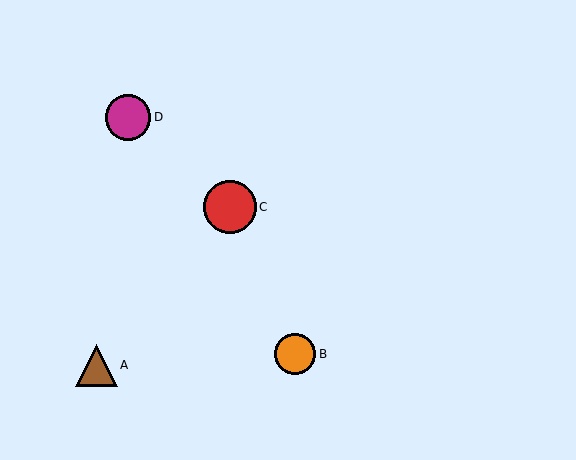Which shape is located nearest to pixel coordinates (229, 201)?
The red circle (labeled C) at (230, 207) is nearest to that location.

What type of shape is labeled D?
Shape D is a magenta circle.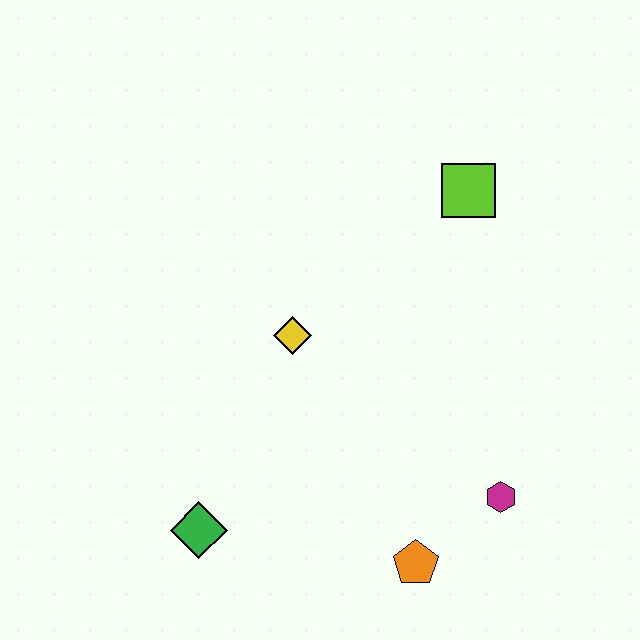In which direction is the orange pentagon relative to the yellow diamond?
The orange pentagon is below the yellow diamond.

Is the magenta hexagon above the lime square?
No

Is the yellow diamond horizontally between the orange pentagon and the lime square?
No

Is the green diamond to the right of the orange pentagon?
No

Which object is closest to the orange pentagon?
The magenta hexagon is closest to the orange pentagon.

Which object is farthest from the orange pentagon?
The lime square is farthest from the orange pentagon.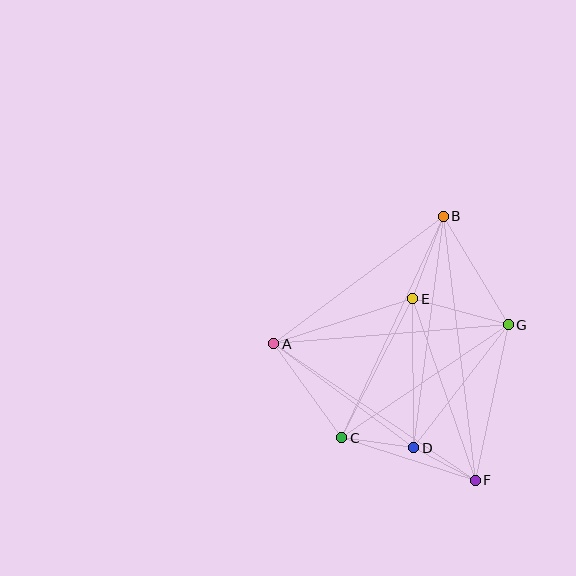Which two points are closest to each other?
Points D and F are closest to each other.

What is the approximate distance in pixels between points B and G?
The distance between B and G is approximately 126 pixels.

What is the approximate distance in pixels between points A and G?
The distance between A and G is approximately 235 pixels.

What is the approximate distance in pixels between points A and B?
The distance between A and B is approximately 212 pixels.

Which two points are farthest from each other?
Points B and F are farthest from each other.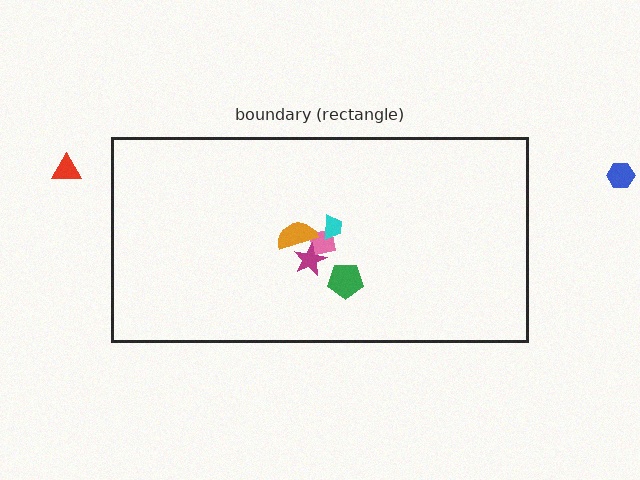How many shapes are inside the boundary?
5 inside, 2 outside.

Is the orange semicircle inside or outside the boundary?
Inside.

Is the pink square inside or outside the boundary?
Inside.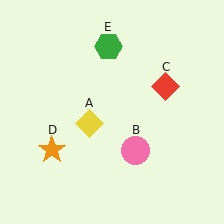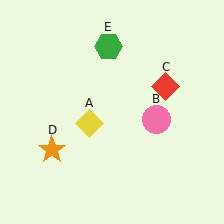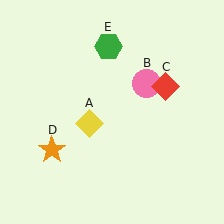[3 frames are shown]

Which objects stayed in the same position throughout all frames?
Yellow diamond (object A) and red diamond (object C) and orange star (object D) and green hexagon (object E) remained stationary.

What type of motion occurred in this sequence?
The pink circle (object B) rotated counterclockwise around the center of the scene.